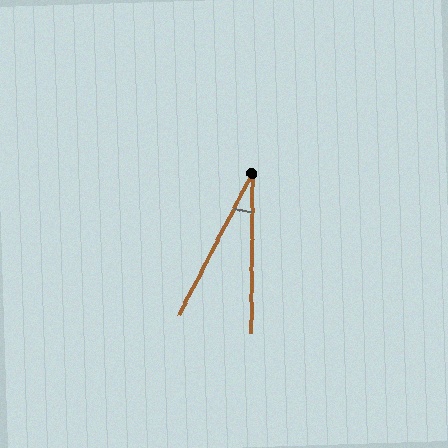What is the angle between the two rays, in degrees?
Approximately 27 degrees.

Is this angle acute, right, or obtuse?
It is acute.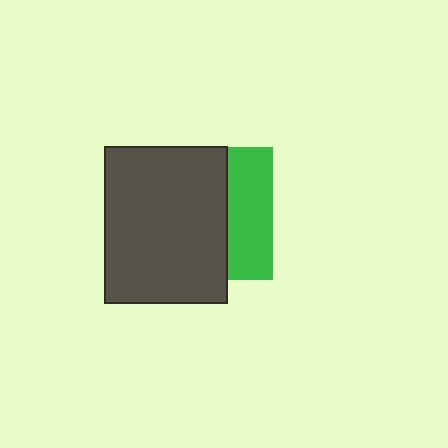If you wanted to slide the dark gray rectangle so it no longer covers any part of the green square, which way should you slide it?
Slide it left — that is the most direct way to separate the two shapes.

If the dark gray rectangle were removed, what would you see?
You would see the complete green square.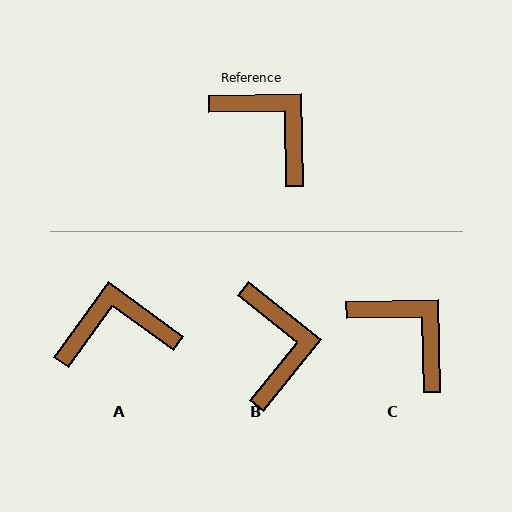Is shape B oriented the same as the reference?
No, it is off by about 40 degrees.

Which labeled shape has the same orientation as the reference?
C.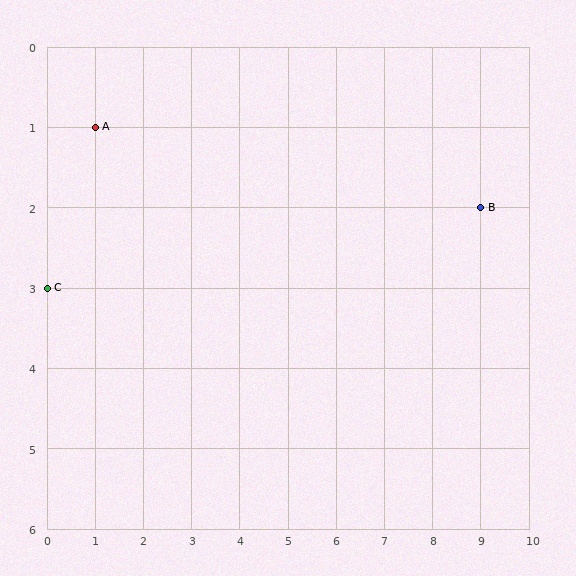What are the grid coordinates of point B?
Point B is at grid coordinates (9, 2).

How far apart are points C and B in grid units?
Points C and B are 9 columns and 1 row apart (about 9.1 grid units diagonally).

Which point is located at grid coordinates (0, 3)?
Point C is at (0, 3).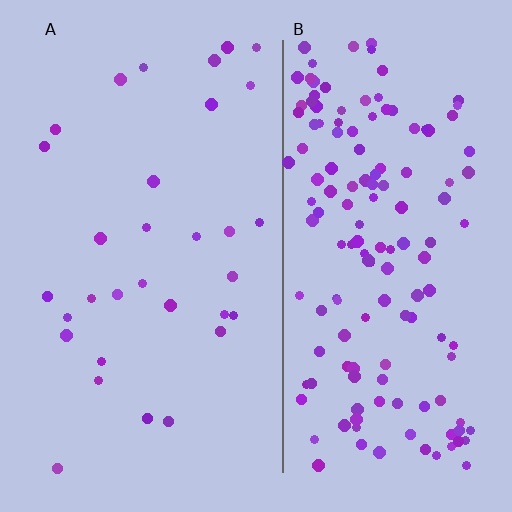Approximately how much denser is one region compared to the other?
Approximately 4.9× — region B over region A.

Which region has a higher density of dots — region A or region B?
B (the right).